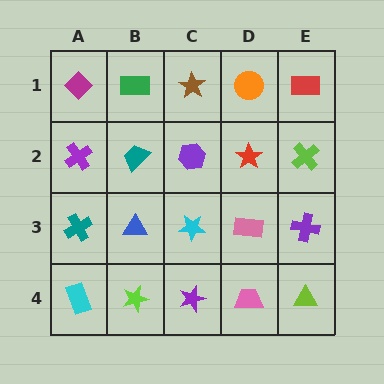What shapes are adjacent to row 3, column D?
A red star (row 2, column D), a pink trapezoid (row 4, column D), a cyan star (row 3, column C), a purple cross (row 3, column E).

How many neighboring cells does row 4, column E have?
2.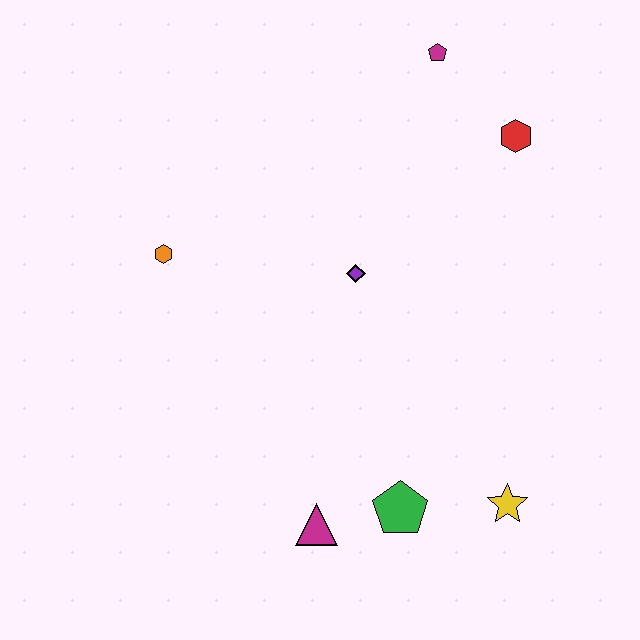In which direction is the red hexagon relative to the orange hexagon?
The red hexagon is to the right of the orange hexagon.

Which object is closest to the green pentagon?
The magenta triangle is closest to the green pentagon.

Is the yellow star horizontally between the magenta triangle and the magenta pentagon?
No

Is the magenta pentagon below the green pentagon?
No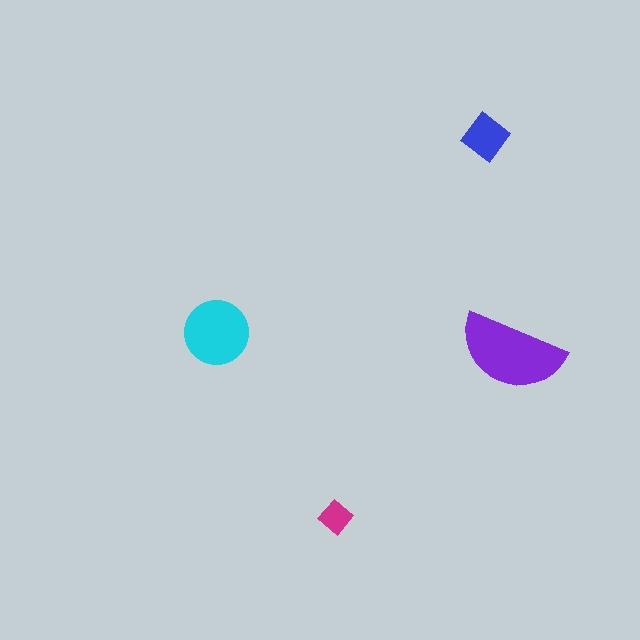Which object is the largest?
The purple semicircle.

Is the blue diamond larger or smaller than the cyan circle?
Smaller.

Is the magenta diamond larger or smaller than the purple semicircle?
Smaller.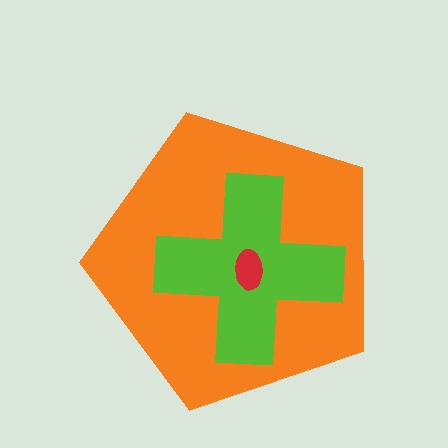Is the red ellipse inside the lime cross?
Yes.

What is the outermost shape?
The orange pentagon.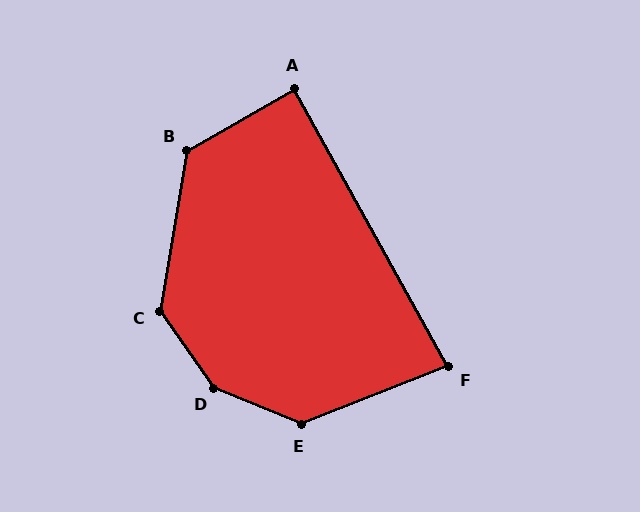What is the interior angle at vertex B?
Approximately 130 degrees (obtuse).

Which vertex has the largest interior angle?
D, at approximately 148 degrees.